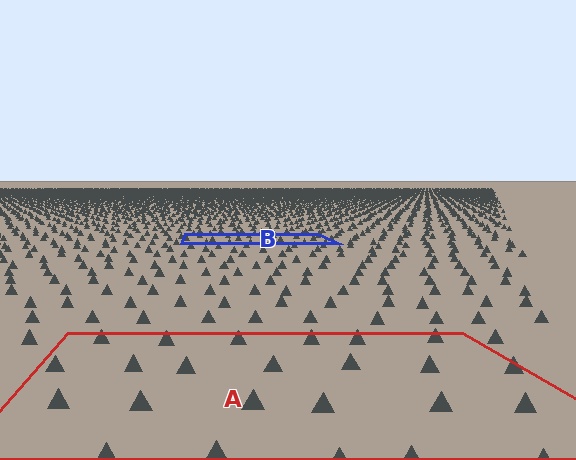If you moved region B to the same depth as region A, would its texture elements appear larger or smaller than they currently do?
They would appear larger. At a closer depth, the same texture elements are projected at a bigger on-screen size.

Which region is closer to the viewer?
Region A is closer. The texture elements there are larger and more spread out.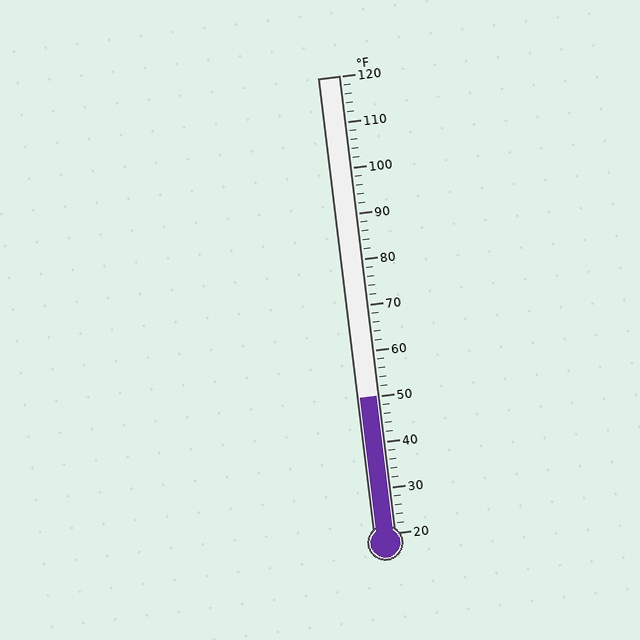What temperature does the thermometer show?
The thermometer shows approximately 50°F.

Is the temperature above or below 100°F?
The temperature is below 100°F.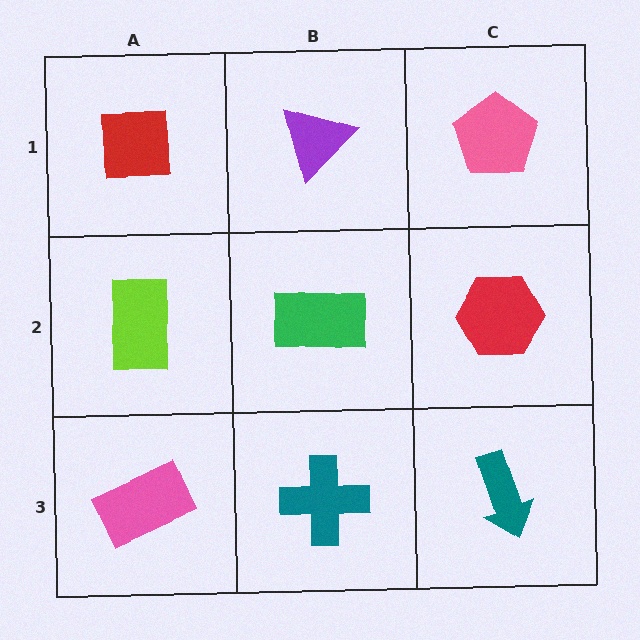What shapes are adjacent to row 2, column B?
A purple triangle (row 1, column B), a teal cross (row 3, column B), a lime rectangle (row 2, column A), a red hexagon (row 2, column C).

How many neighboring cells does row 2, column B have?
4.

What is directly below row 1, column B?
A green rectangle.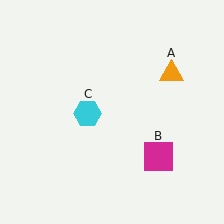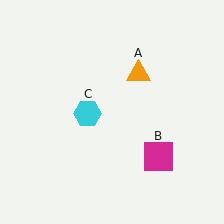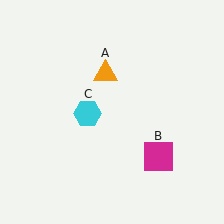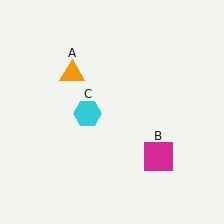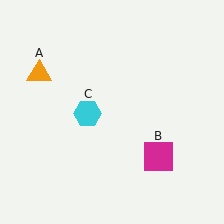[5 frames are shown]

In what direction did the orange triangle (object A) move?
The orange triangle (object A) moved left.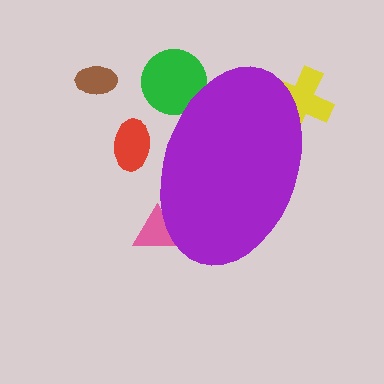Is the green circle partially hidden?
Yes, the green circle is partially hidden behind the purple ellipse.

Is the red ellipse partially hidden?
Yes, the red ellipse is partially hidden behind the purple ellipse.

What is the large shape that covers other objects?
A purple ellipse.